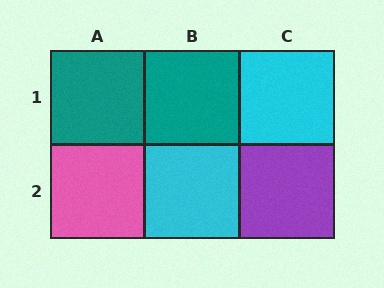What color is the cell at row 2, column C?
Purple.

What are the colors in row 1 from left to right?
Teal, teal, cyan.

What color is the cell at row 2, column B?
Cyan.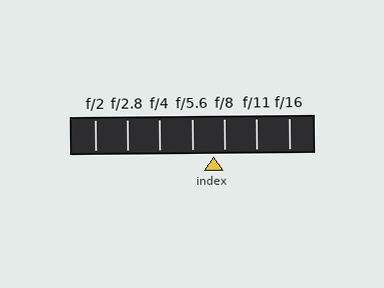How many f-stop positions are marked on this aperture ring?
There are 7 f-stop positions marked.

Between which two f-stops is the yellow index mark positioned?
The index mark is between f/5.6 and f/8.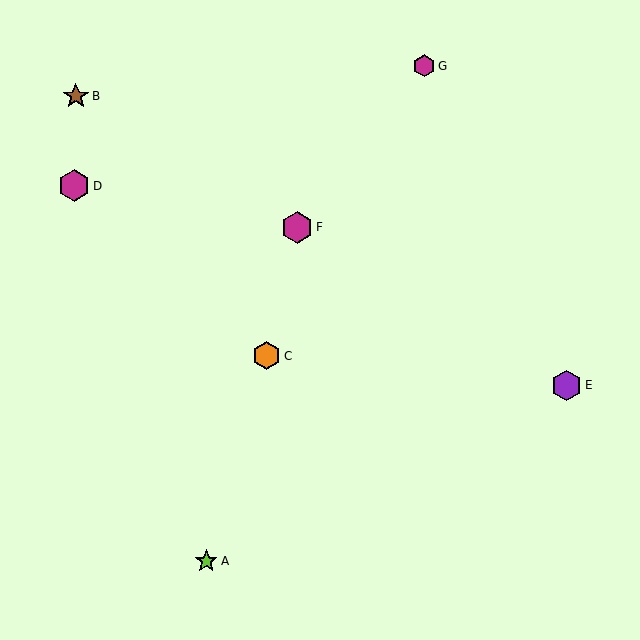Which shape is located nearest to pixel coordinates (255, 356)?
The orange hexagon (labeled C) at (267, 356) is nearest to that location.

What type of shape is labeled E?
Shape E is a purple hexagon.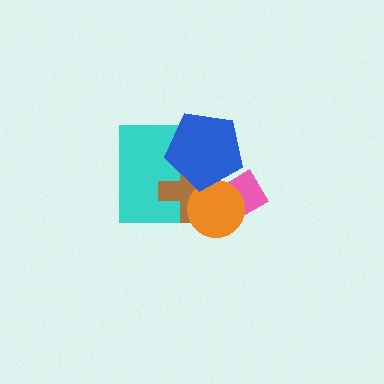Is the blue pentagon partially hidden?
No, no other shape covers it.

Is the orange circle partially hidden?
Yes, it is partially covered by another shape.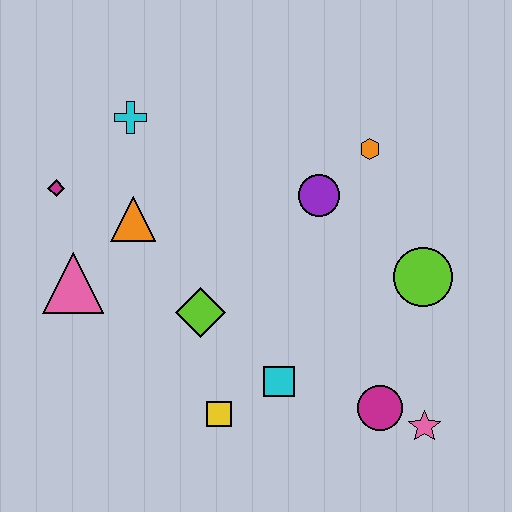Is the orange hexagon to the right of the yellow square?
Yes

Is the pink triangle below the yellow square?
No